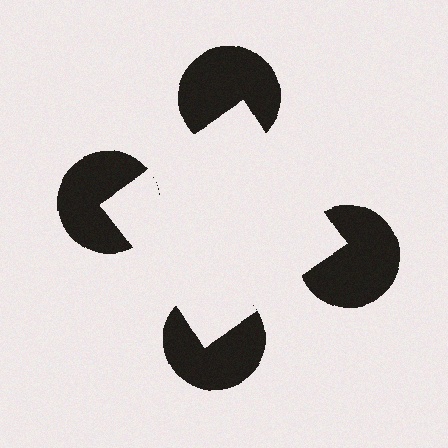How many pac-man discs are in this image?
There are 4 — one at each vertex of the illusory square.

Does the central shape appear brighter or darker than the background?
It typically appears slightly brighter than the background, even though no actual brightness change is drawn.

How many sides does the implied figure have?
4 sides.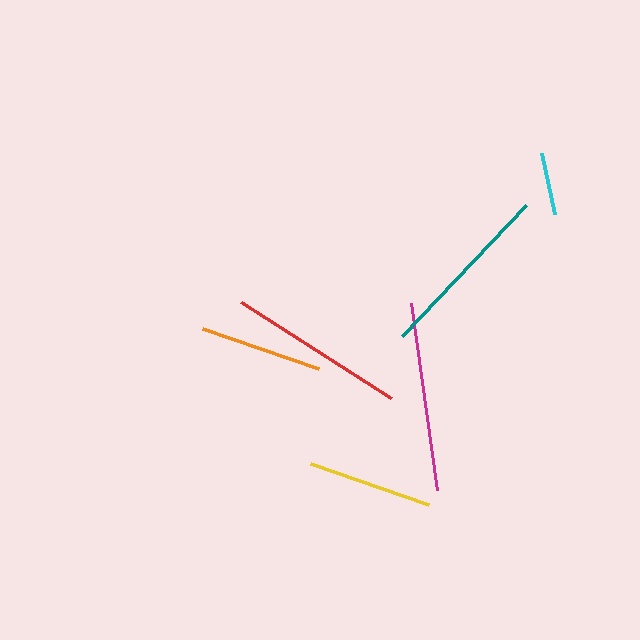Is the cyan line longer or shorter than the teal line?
The teal line is longer than the cyan line.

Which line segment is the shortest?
The cyan line is the shortest at approximately 63 pixels.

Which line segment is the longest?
The magenta line is the longest at approximately 188 pixels.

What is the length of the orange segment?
The orange segment is approximately 123 pixels long.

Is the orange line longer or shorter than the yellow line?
The yellow line is longer than the orange line.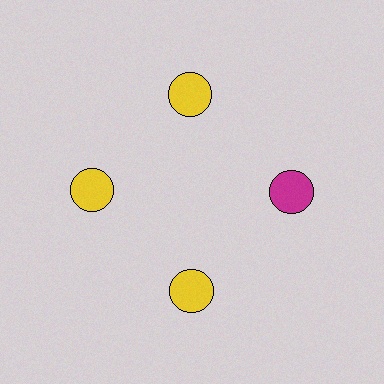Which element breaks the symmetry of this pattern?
The magenta circle at roughly the 3 o'clock position breaks the symmetry. All other shapes are yellow circles.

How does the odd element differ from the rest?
It has a different color: magenta instead of yellow.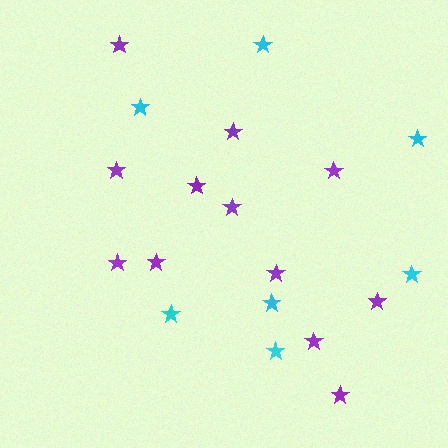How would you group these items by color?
There are 2 groups: one group of cyan stars (7) and one group of purple stars (12).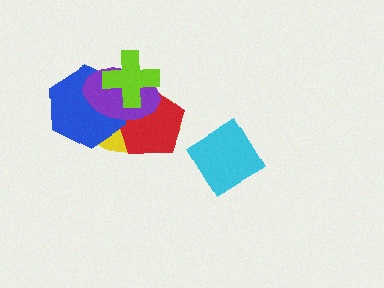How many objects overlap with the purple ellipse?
4 objects overlap with the purple ellipse.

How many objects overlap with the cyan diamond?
0 objects overlap with the cyan diamond.